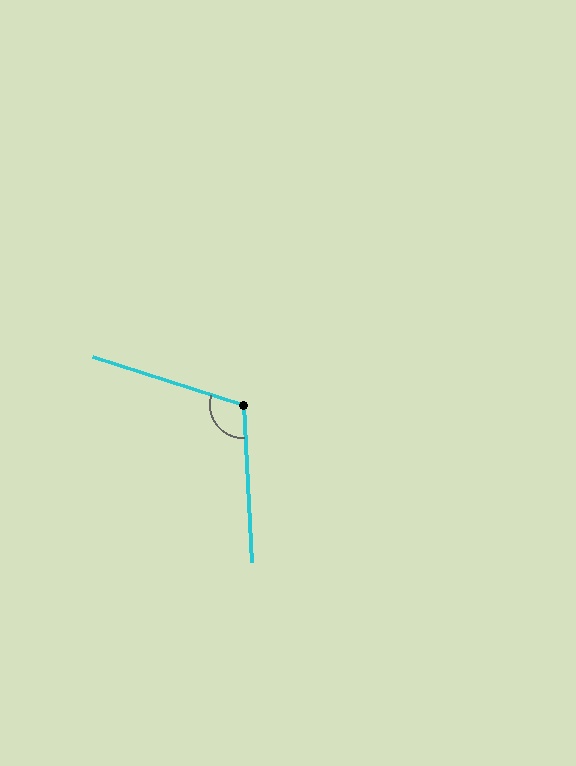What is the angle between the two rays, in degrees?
Approximately 110 degrees.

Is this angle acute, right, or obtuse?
It is obtuse.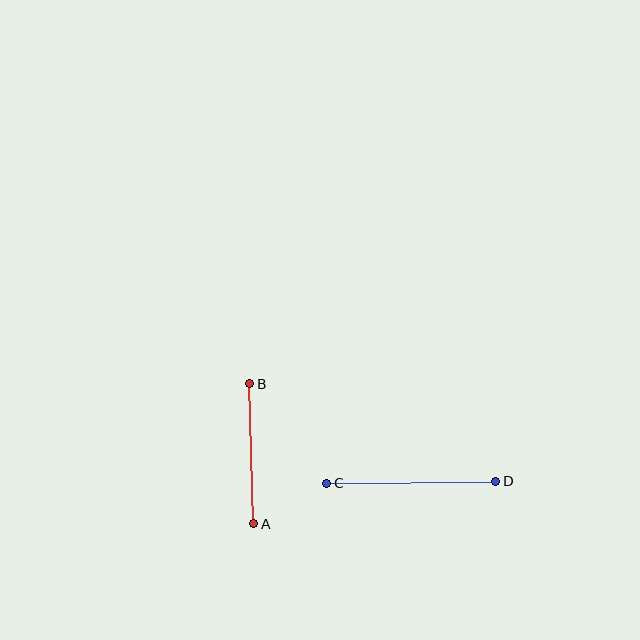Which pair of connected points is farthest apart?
Points C and D are farthest apart.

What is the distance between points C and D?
The distance is approximately 169 pixels.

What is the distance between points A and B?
The distance is approximately 140 pixels.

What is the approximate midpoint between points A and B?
The midpoint is at approximately (252, 454) pixels.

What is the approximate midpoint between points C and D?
The midpoint is at approximately (411, 482) pixels.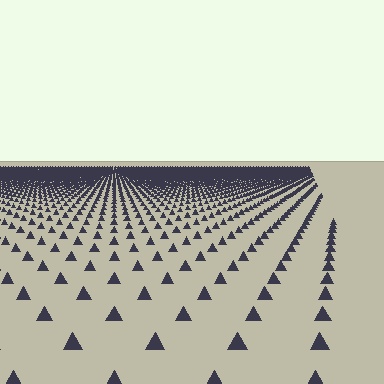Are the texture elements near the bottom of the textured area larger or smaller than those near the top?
Larger. Near the bottom, elements are closer to the viewer and appear at a bigger on-screen size.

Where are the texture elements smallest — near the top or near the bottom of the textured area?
Near the top.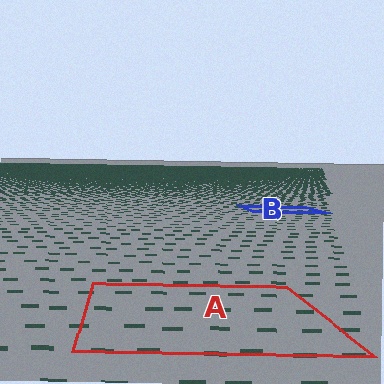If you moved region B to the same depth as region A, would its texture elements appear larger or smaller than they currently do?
They would appear larger. At a closer depth, the same texture elements are projected at a bigger on-screen size.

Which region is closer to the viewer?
Region A is closer. The texture elements there are larger and more spread out.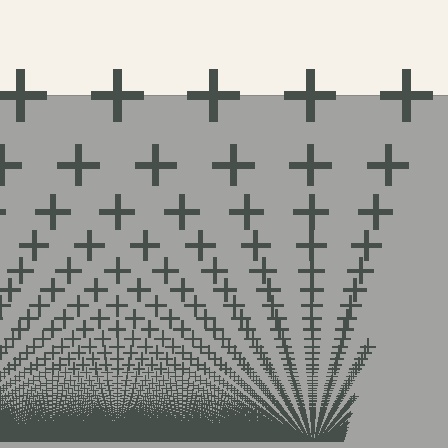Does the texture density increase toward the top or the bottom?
Density increases toward the bottom.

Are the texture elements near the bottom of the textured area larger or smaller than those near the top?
Smaller. The gradient is inverted — elements near the bottom are smaller and denser.